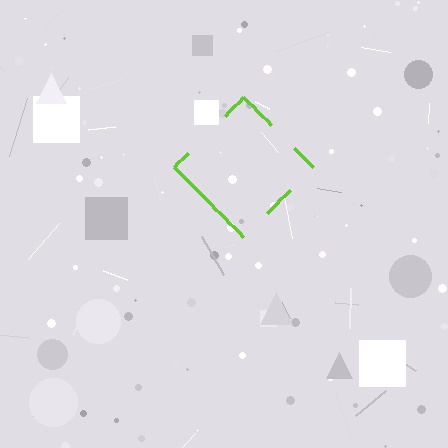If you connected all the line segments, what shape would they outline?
They would outline a diamond.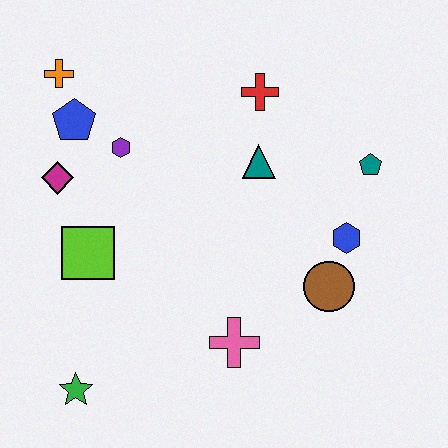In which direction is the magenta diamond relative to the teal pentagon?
The magenta diamond is to the left of the teal pentagon.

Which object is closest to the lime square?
The magenta diamond is closest to the lime square.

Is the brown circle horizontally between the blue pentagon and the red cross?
No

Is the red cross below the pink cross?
No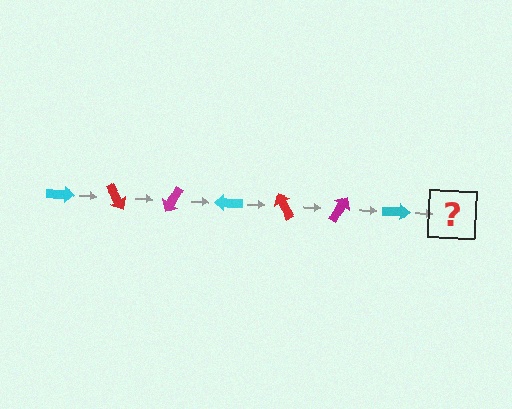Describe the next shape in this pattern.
It should be a red arrow, rotated 420 degrees from the start.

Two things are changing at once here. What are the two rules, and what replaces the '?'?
The two rules are that it rotates 60 degrees each step and the color cycles through cyan, red, and magenta. The '?' should be a red arrow, rotated 420 degrees from the start.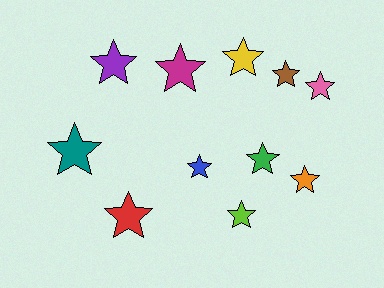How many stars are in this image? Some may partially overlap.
There are 11 stars.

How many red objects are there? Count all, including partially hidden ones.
There is 1 red object.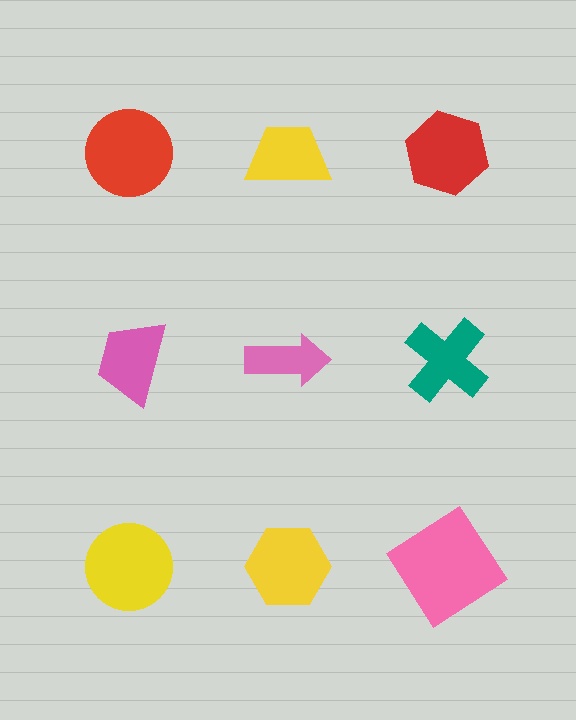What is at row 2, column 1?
A pink trapezoid.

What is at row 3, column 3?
A pink diamond.